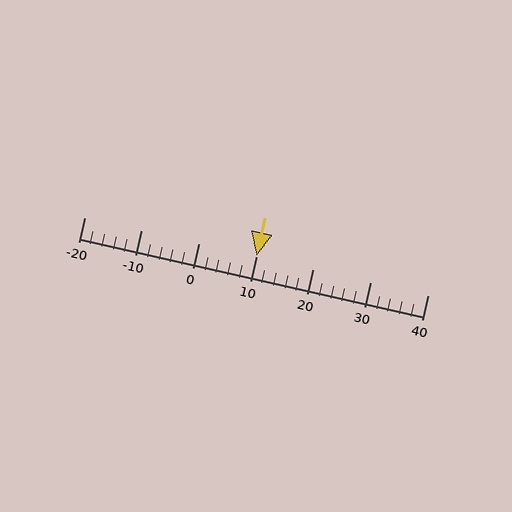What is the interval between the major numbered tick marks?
The major tick marks are spaced 10 units apart.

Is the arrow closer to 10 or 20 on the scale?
The arrow is closer to 10.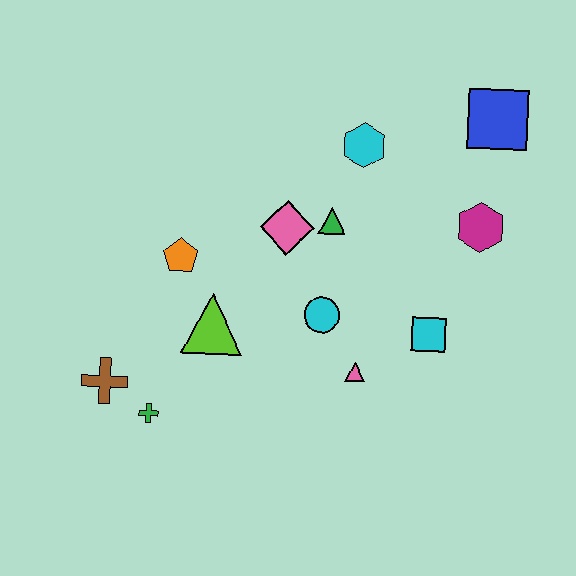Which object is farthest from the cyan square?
The brown cross is farthest from the cyan square.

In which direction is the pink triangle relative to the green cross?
The pink triangle is to the right of the green cross.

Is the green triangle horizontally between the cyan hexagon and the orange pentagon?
Yes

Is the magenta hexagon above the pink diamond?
Yes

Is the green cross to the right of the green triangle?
No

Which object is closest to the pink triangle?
The cyan circle is closest to the pink triangle.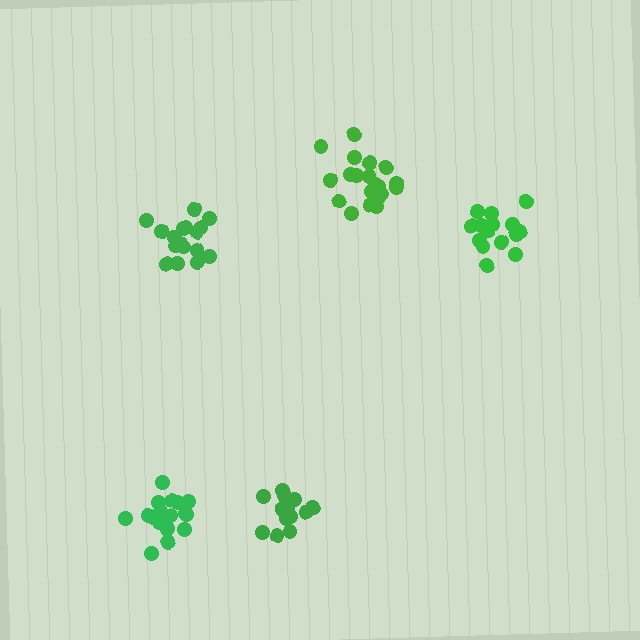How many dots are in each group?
Group 1: 17 dots, Group 2: 21 dots, Group 3: 15 dots, Group 4: 15 dots, Group 5: 17 dots (85 total).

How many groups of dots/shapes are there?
There are 5 groups.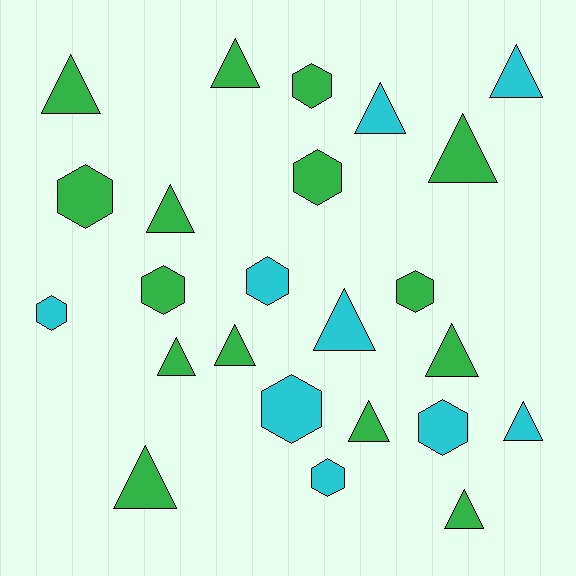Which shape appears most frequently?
Triangle, with 14 objects.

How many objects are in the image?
There are 24 objects.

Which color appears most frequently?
Green, with 15 objects.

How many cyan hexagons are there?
There are 5 cyan hexagons.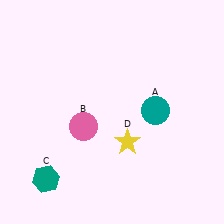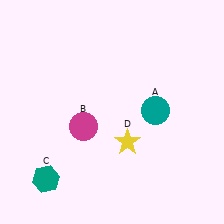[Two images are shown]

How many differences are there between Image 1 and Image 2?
There is 1 difference between the two images.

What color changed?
The circle (B) changed from pink in Image 1 to magenta in Image 2.